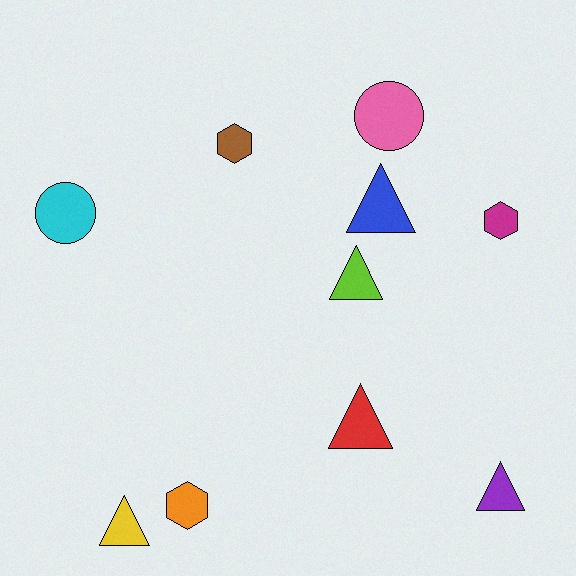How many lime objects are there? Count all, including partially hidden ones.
There is 1 lime object.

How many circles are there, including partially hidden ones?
There are 2 circles.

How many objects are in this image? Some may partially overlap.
There are 10 objects.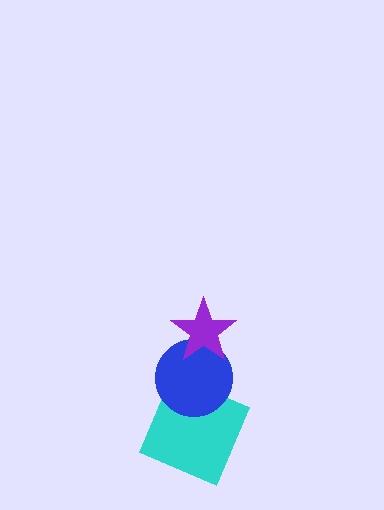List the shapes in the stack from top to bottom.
From top to bottom: the purple star, the blue circle, the cyan square.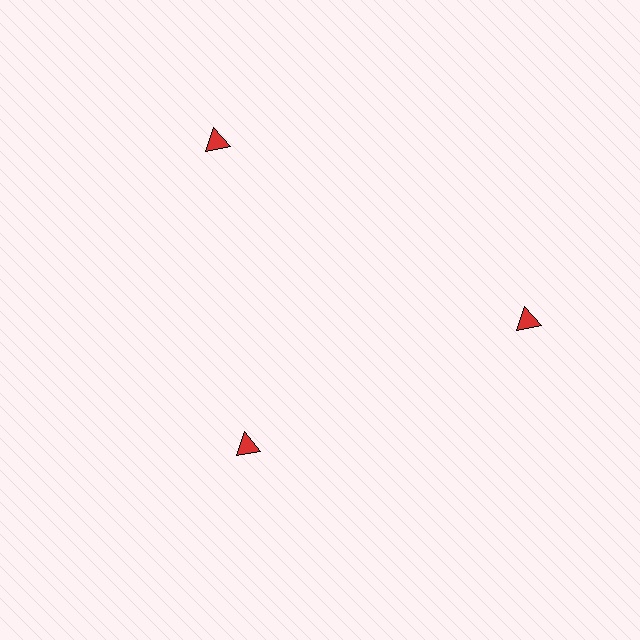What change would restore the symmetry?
The symmetry would be restored by moving it outward, back onto the ring so that all 3 triangles sit at equal angles and equal distance from the center.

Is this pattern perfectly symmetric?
No. The 3 red triangles are arranged in a ring, but one element near the 7 o'clock position is pulled inward toward the center, breaking the 3-fold rotational symmetry.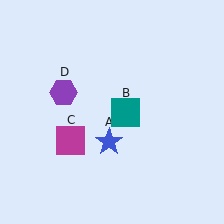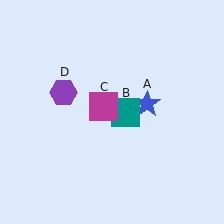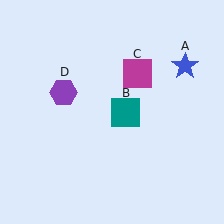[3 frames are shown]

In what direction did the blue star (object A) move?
The blue star (object A) moved up and to the right.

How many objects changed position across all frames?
2 objects changed position: blue star (object A), magenta square (object C).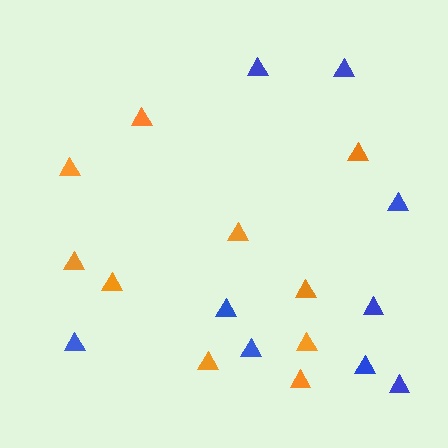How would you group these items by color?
There are 2 groups: one group of blue triangles (9) and one group of orange triangles (10).